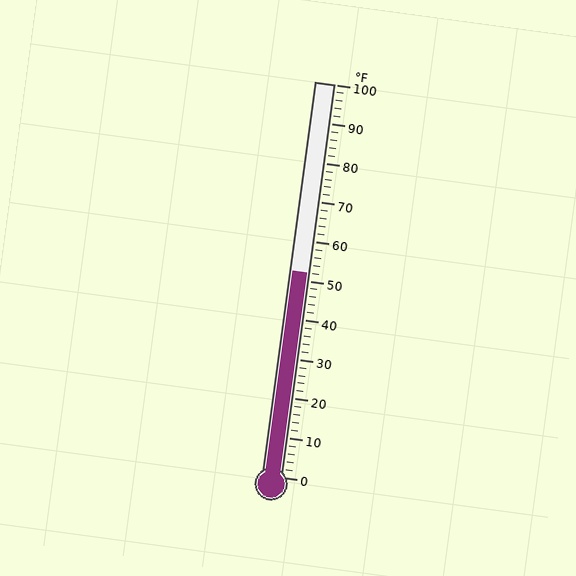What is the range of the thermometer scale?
The thermometer scale ranges from 0°F to 100°F.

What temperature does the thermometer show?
The thermometer shows approximately 52°F.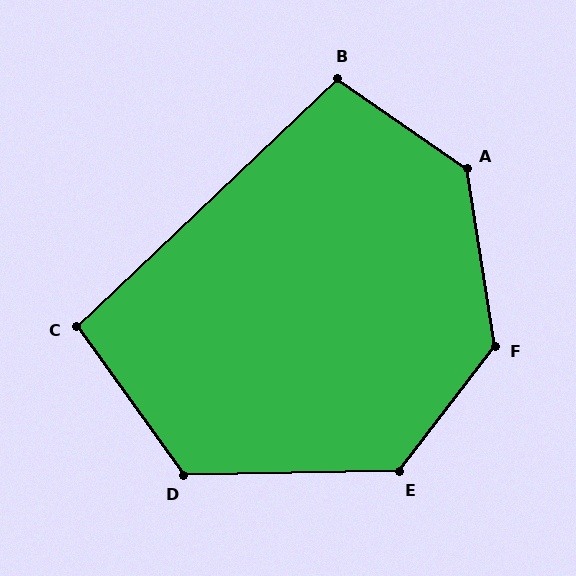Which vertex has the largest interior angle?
F, at approximately 134 degrees.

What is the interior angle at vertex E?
Approximately 128 degrees (obtuse).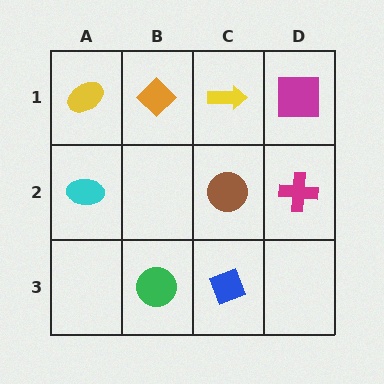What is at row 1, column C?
A yellow arrow.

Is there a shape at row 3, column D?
No, that cell is empty.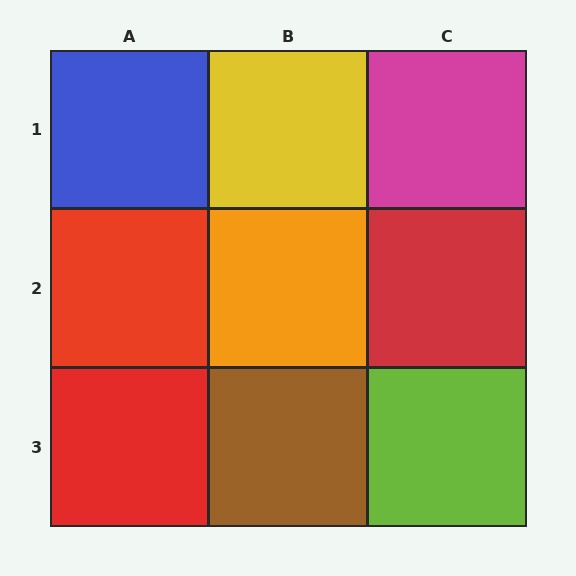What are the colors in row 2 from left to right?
Red, orange, red.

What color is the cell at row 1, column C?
Magenta.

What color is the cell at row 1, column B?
Yellow.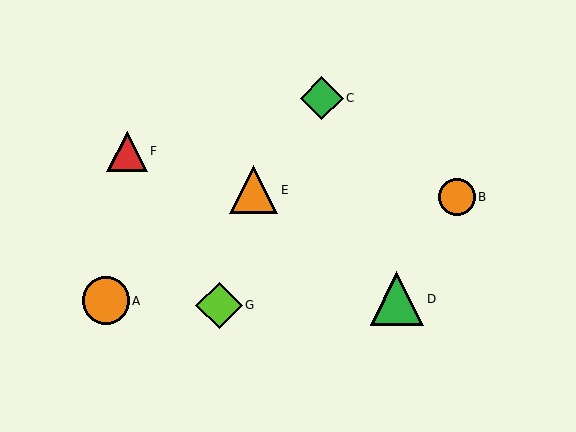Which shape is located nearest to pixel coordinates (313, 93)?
The green diamond (labeled C) at (322, 98) is nearest to that location.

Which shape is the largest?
The green triangle (labeled D) is the largest.